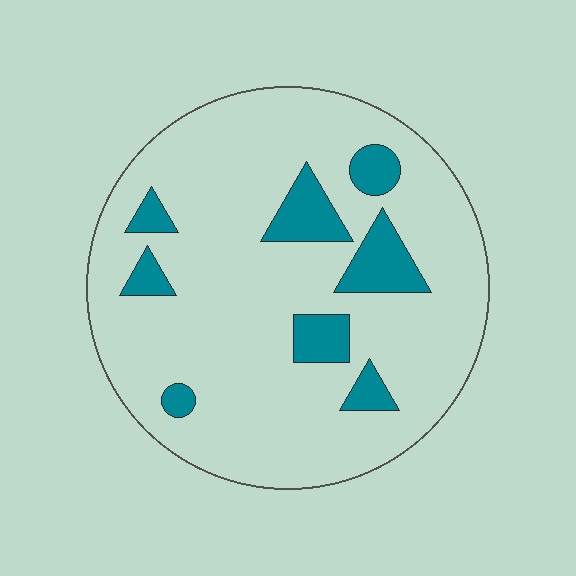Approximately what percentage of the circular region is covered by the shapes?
Approximately 15%.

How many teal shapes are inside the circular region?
8.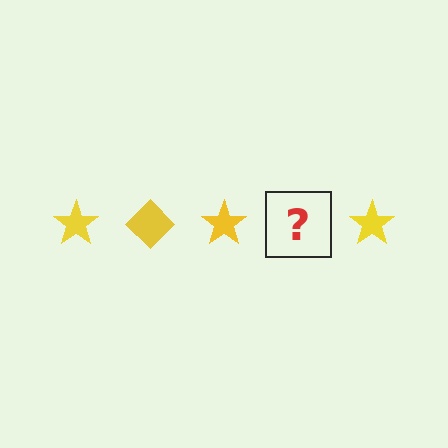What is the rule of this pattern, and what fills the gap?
The rule is that the pattern cycles through star, diamond shapes in yellow. The gap should be filled with a yellow diamond.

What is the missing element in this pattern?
The missing element is a yellow diamond.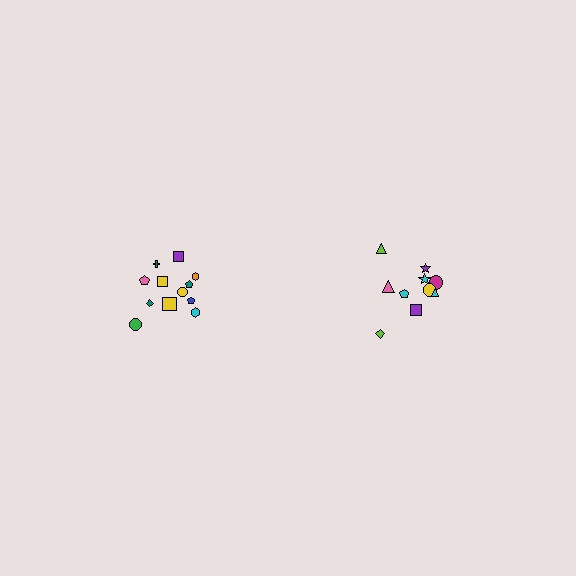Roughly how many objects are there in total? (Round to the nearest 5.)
Roughly 20 objects in total.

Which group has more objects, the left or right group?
The left group.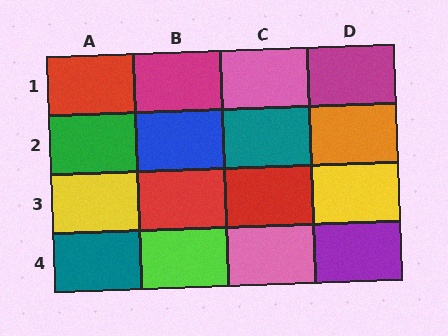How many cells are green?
1 cell is green.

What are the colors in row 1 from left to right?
Red, magenta, pink, magenta.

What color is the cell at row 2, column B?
Blue.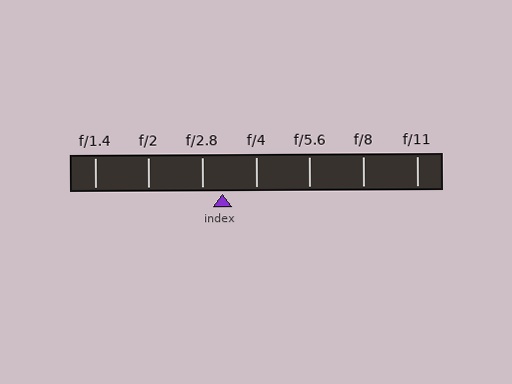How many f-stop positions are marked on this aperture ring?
There are 7 f-stop positions marked.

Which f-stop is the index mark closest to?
The index mark is closest to f/2.8.